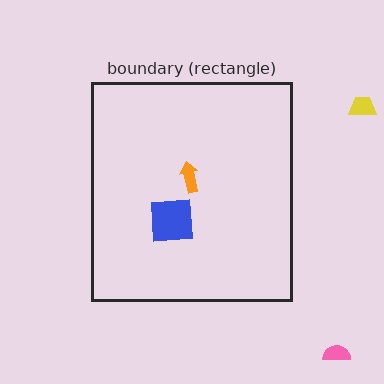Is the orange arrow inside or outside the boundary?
Inside.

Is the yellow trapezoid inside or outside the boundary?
Outside.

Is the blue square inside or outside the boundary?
Inside.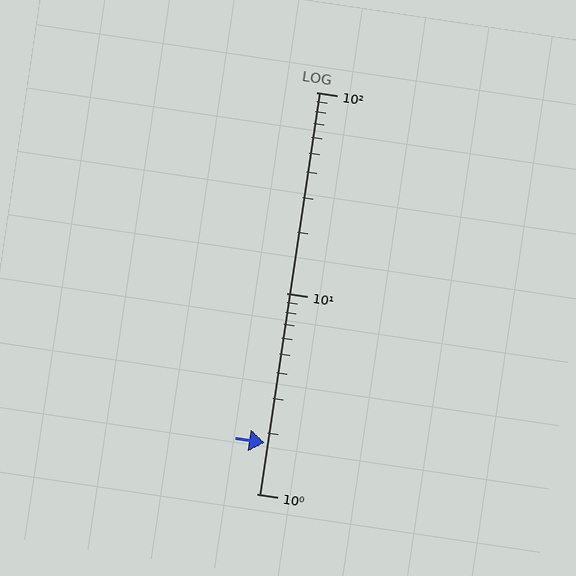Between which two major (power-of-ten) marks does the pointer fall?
The pointer is between 1 and 10.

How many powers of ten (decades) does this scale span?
The scale spans 2 decades, from 1 to 100.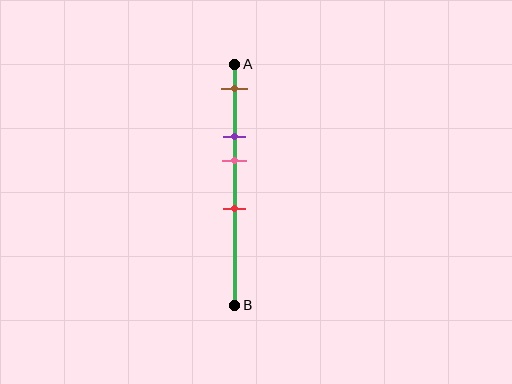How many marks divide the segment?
There are 4 marks dividing the segment.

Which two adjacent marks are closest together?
The purple and pink marks are the closest adjacent pair.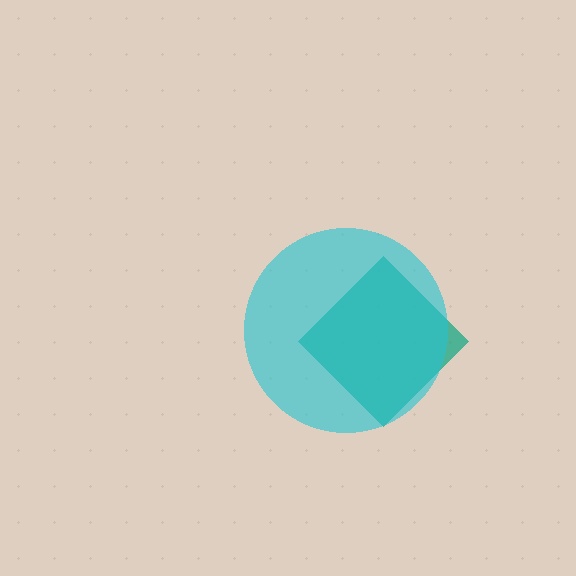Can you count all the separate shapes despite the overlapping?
Yes, there are 2 separate shapes.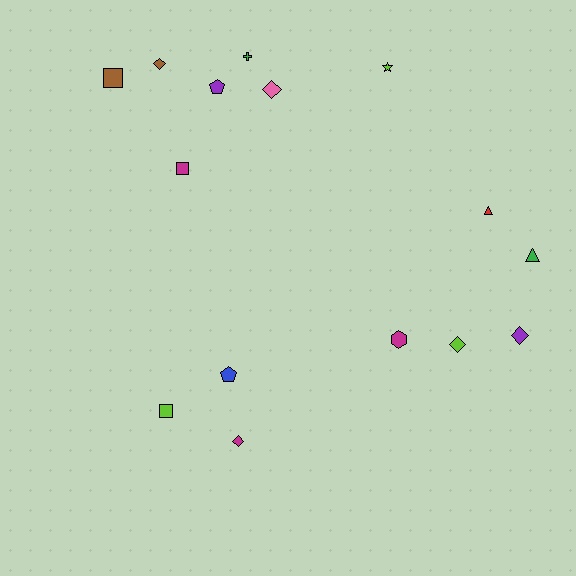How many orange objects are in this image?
There are no orange objects.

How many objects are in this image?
There are 15 objects.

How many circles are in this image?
There are no circles.